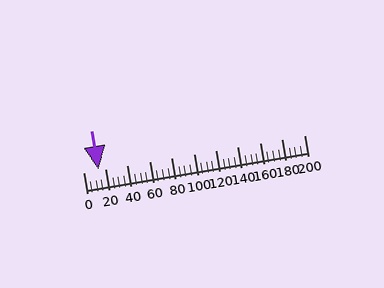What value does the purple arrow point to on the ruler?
The purple arrow points to approximately 14.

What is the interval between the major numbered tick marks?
The major tick marks are spaced 20 units apart.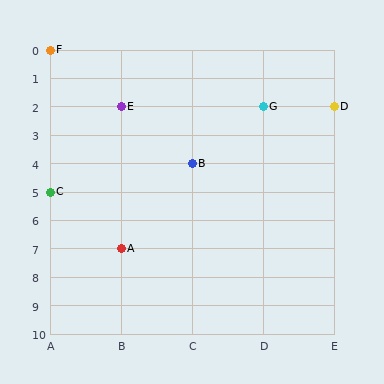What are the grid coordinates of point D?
Point D is at grid coordinates (E, 2).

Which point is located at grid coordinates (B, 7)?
Point A is at (B, 7).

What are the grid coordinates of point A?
Point A is at grid coordinates (B, 7).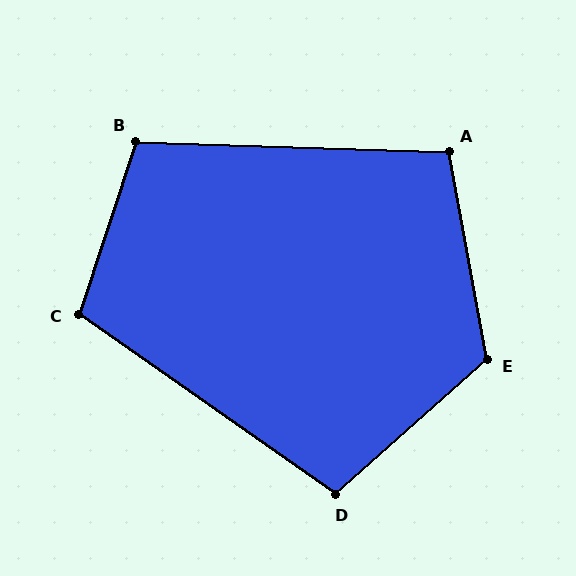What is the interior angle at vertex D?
Approximately 103 degrees (obtuse).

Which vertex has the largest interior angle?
E, at approximately 121 degrees.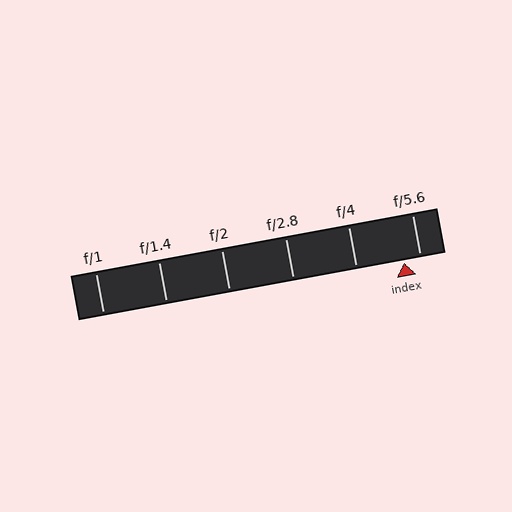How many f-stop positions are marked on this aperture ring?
There are 6 f-stop positions marked.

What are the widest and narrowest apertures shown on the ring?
The widest aperture shown is f/1 and the narrowest is f/5.6.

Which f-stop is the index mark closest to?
The index mark is closest to f/5.6.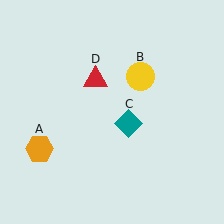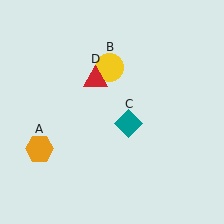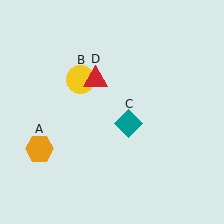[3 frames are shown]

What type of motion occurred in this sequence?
The yellow circle (object B) rotated counterclockwise around the center of the scene.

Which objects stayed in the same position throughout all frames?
Orange hexagon (object A) and teal diamond (object C) and red triangle (object D) remained stationary.